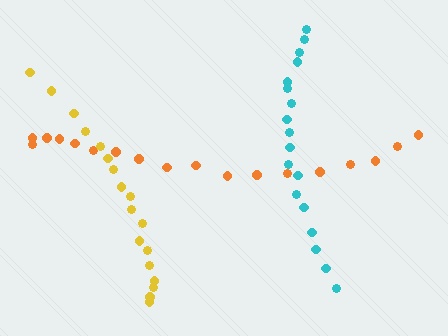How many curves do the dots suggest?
There are 3 distinct paths.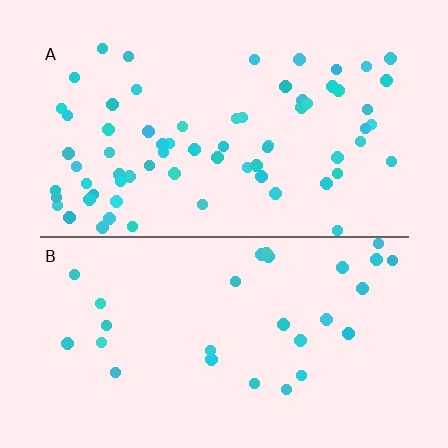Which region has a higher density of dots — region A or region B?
A (the top).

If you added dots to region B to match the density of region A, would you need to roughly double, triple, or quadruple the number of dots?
Approximately double.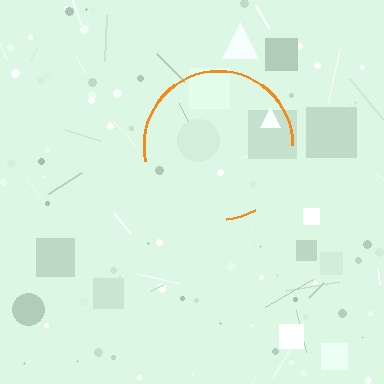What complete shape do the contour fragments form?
The contour fragments form a circle.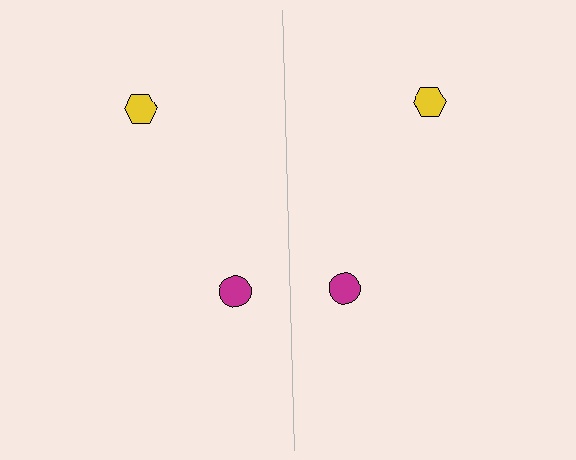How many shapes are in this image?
There are 4 shapes in this image.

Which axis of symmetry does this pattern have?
The pattern has a vertical axis of symmetry running through the center of the image.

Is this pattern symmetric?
Yes, this pattern has bilateral (reflection) symmetry.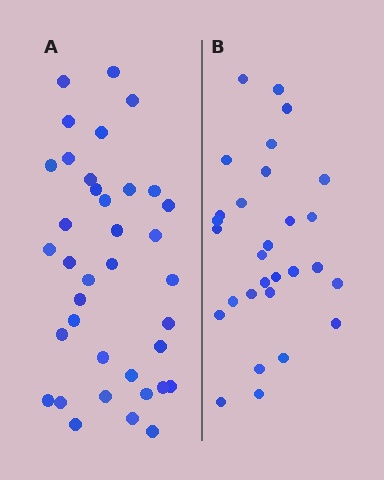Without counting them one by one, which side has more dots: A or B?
Region A (the left region) has more dots.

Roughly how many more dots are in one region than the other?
Region A has roughly 8 or so more dots than region B.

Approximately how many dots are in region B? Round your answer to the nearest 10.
About 30 dots. (The exact count is 29, which rounds to 30.)